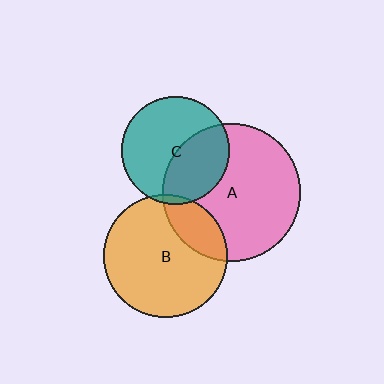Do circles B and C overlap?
Yes.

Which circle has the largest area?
Circle A (pink).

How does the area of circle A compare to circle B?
Approximately 1.3 times.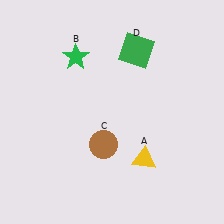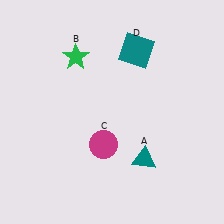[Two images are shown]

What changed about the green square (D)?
In Image 1, D is green. In Image 2, it changed to teal.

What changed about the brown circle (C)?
In Image 1, C is brown. In Image 2, it changed to magenta.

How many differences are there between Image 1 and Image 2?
There are 3 differences between the two images.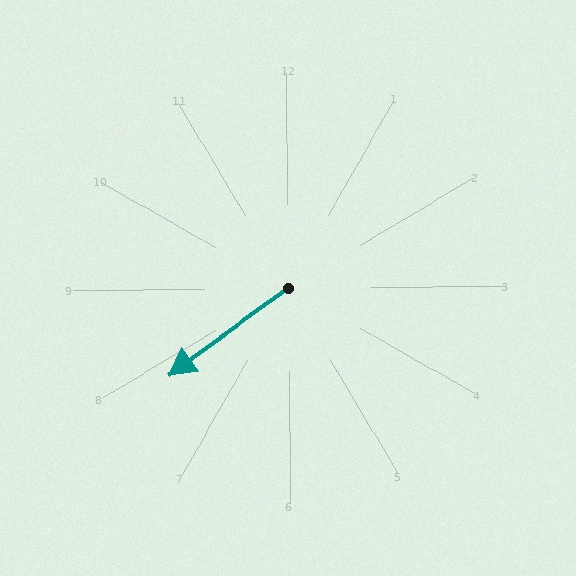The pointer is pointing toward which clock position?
Roughly 8 o'clock.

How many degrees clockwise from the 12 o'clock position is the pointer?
Approximately 234 degrees.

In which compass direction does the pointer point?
Southwest.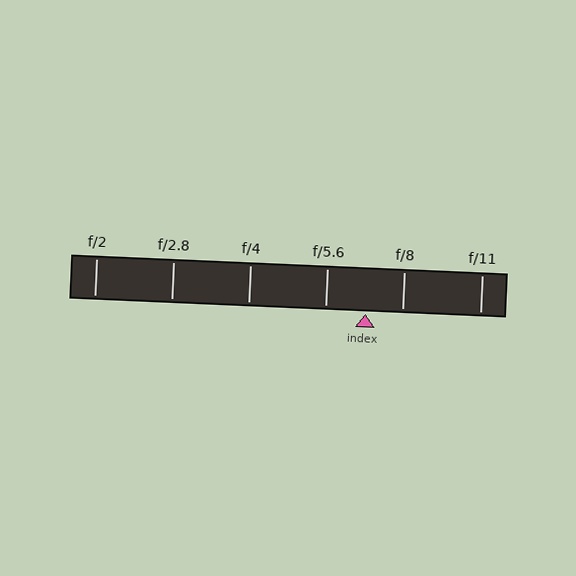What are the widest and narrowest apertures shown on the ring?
The widest aperture shown is f/2 and the narrowest is f/11.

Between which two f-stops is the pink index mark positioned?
The index mark is between f/5.6 and f/8.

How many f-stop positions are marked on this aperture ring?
There are 6 f-stop positions marked.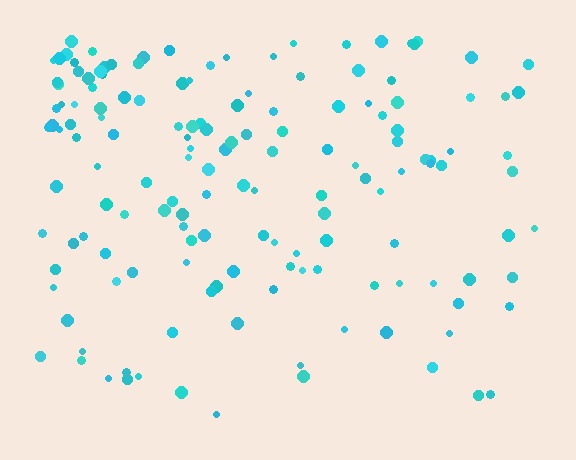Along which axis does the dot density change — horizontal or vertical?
Vertical.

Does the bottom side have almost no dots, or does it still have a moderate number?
Still a moderate number, just noticeably fewer than the top.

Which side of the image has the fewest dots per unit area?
The bottom.